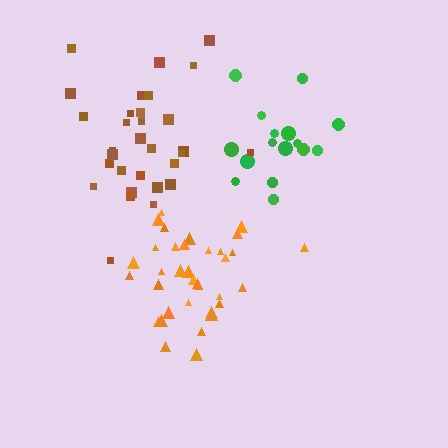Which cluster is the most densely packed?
Orange.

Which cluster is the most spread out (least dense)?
Green.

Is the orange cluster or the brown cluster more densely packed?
Orange.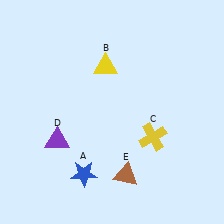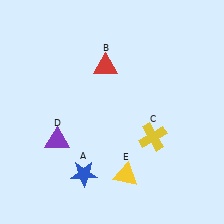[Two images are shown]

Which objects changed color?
B changed from yellow to red. E changed from brown to yellow.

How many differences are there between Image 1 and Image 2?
There are 2 differences between the two images.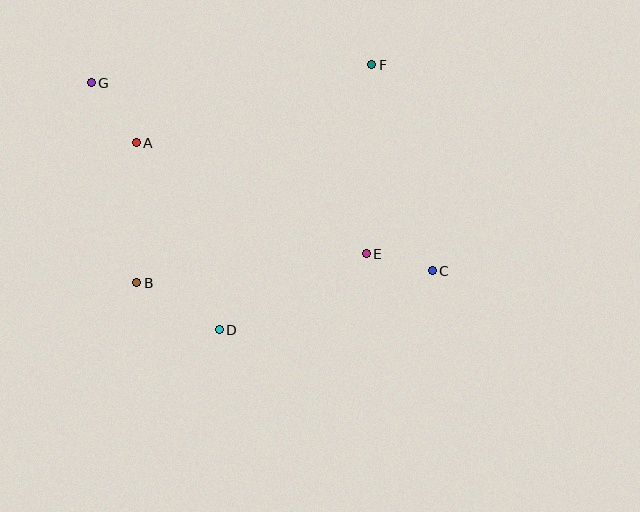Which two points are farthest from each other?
Points C and G are farthest from each other.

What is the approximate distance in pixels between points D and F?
The distance between D and F is approximately 305 pixels.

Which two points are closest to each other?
Points C and E are closest to each other.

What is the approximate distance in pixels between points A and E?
The distance between A and E is approximately 255 pixels.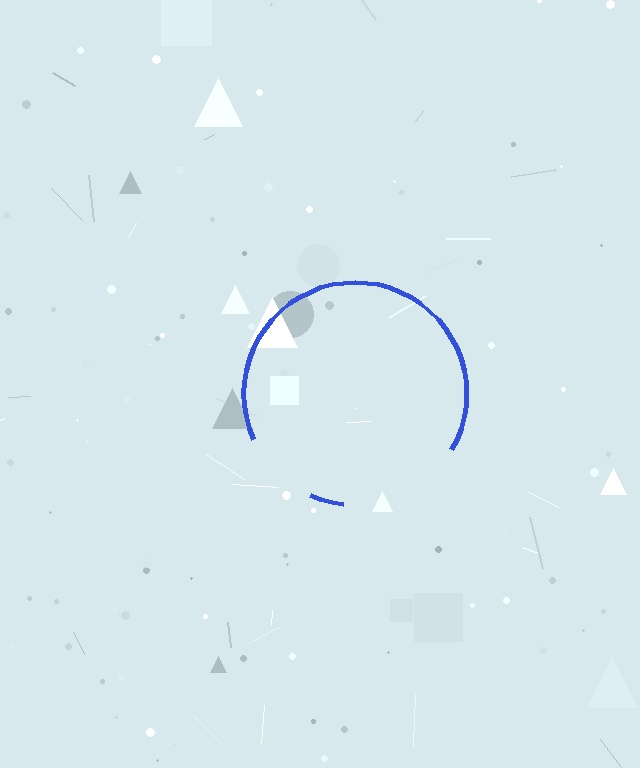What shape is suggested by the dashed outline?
The dashed outline suggests a circle.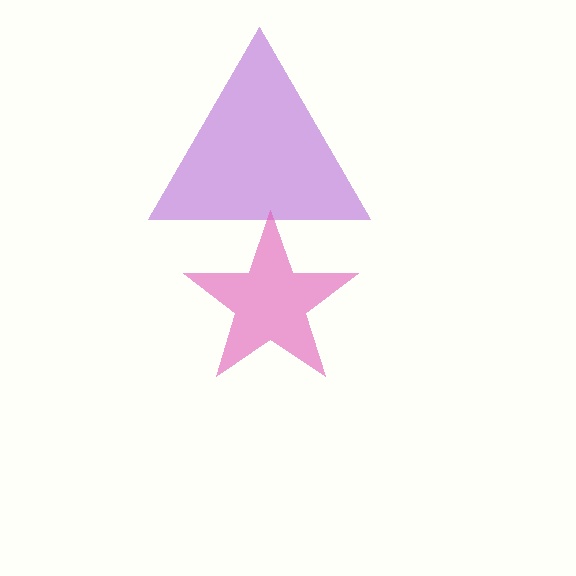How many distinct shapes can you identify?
There are 2 distinct shapes: a purple triangle, a pink star.